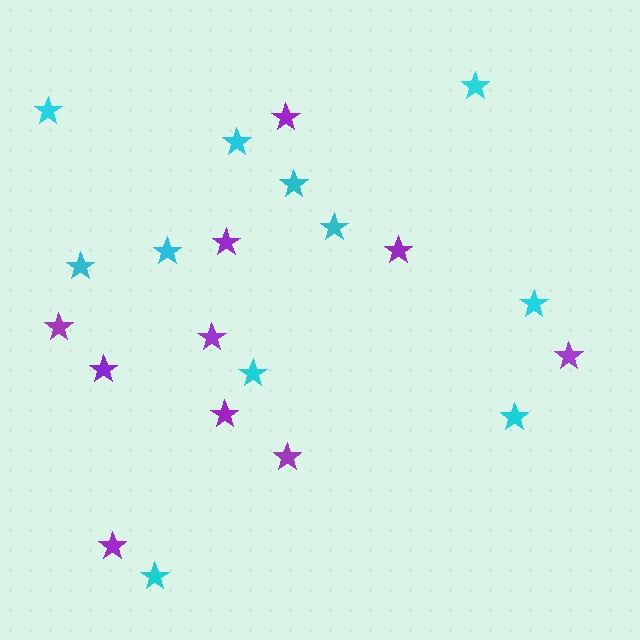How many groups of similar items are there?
There are 2 groups: one group of cyan stars (11) and one group of purple stars (10).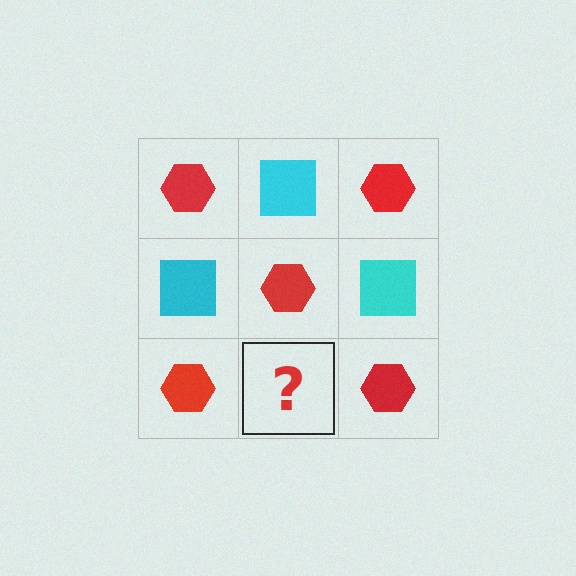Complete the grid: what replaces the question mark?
The question mark should be replaced with a cyan square.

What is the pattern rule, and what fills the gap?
The rule is that it alternates red hexagon and cyan square in a checkerboard pattern. The gap should be filled with a cyan square.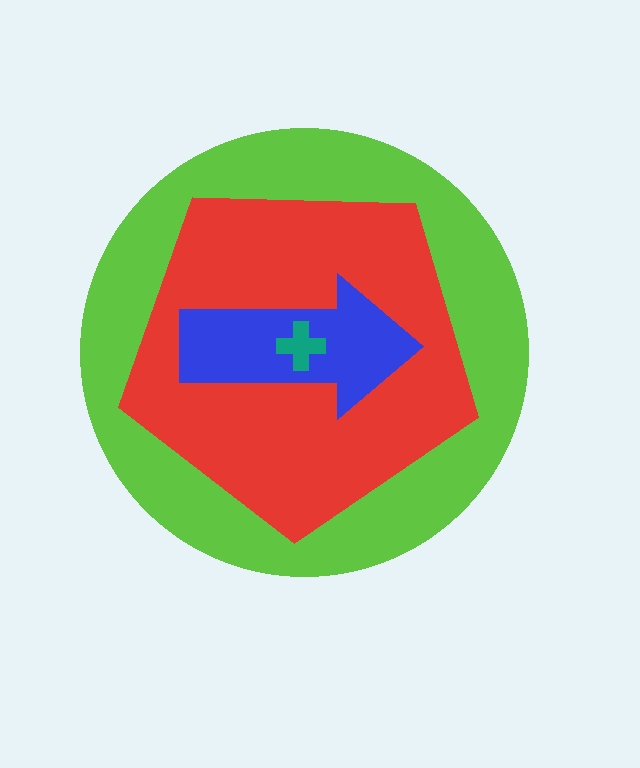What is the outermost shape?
The lime circle.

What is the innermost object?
The teal cross.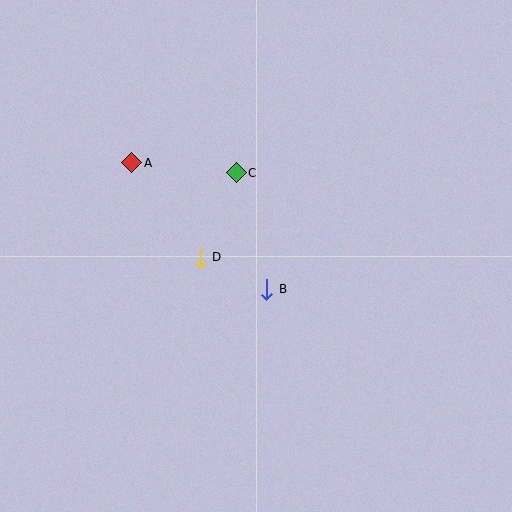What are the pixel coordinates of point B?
Point B is at (267, 289).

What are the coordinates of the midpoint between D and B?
The midpoint between D and B is at (233, 273).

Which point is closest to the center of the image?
Point B at (267, 289) is closest to the center.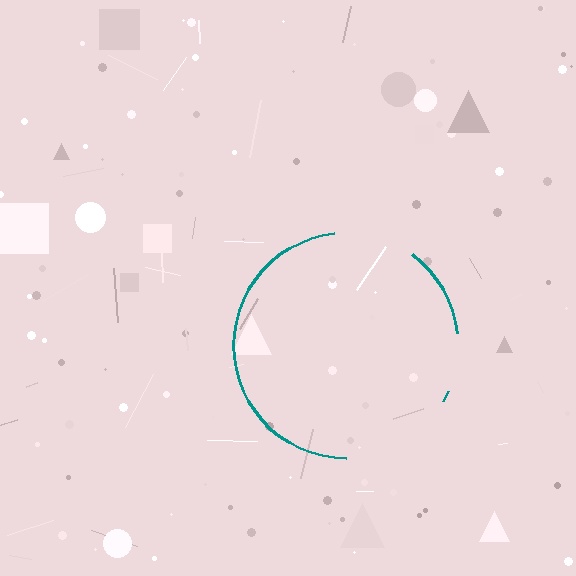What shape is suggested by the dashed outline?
The dashed outline suggests a circle.